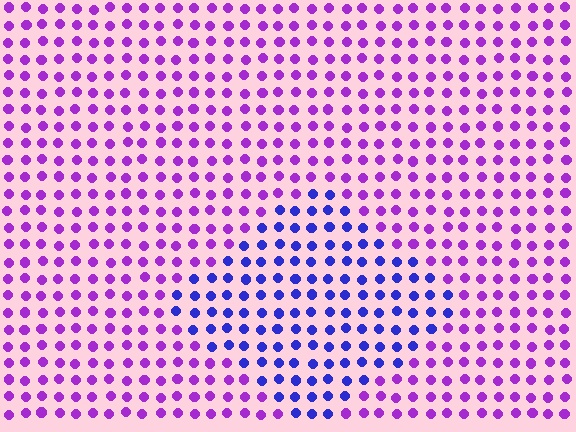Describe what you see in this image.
The image is filled with small purple elements in a uniform arrangement. A diamond-shaped region is visible where the elements are tinted to a slightly different hue, forming a subtle color boundary.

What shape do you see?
I see a diamond.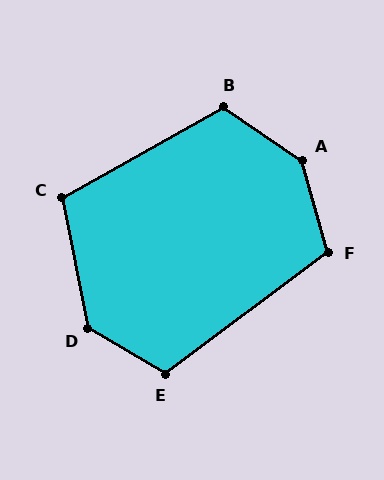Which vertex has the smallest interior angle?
C, at approximately 108 degrees.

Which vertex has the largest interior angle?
A, at approximately 139 degrees.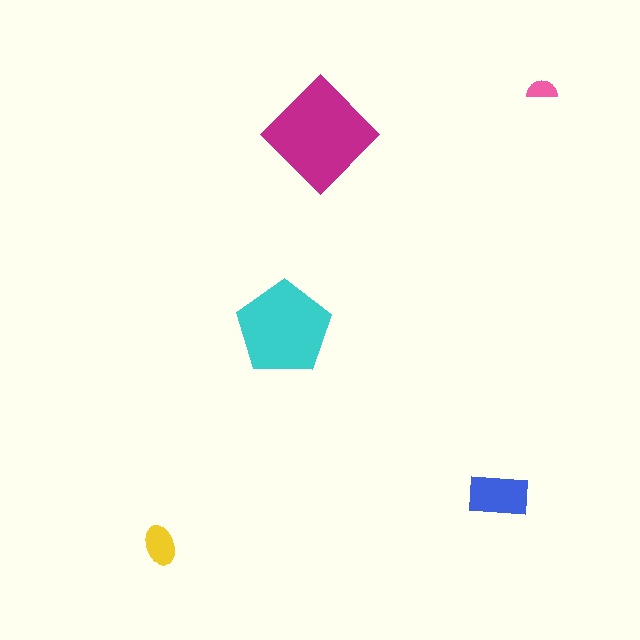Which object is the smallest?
The pink semicircle.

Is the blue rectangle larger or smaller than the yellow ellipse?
Larger.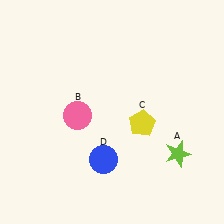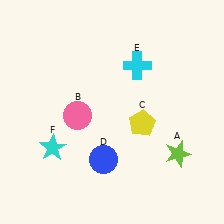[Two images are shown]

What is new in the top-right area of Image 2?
A cyan cross (E) was added in the top-right area of Image 2.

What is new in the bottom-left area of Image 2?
A cyan star (F) was added in the bottom-left area of Image 2.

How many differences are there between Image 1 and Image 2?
There are 2 differences between the two images.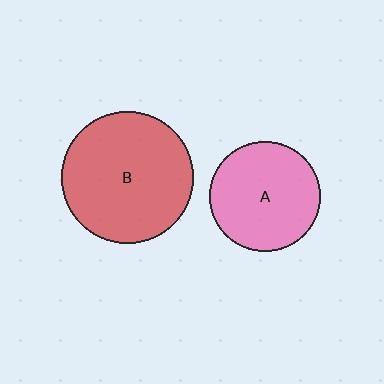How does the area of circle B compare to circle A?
Approximately 1.4 times.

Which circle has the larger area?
Circle B (red).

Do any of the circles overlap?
No, none of the circles overlap.